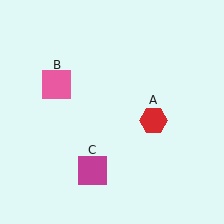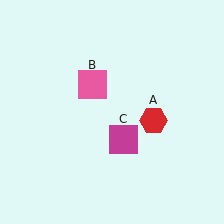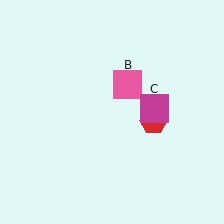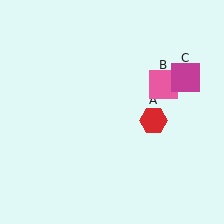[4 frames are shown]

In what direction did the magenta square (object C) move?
The magenta square (object C) moved up and to the right.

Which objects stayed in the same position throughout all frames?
Red hexagon (object A) remained stationary.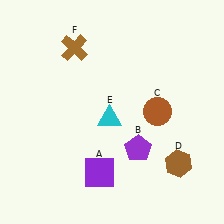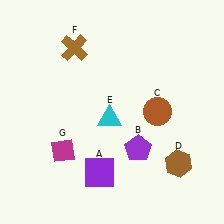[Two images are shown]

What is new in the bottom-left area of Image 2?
A magenta diamond (G) was added in the bottom-left area of Image 2.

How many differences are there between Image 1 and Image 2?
There is 1 difference between the two images.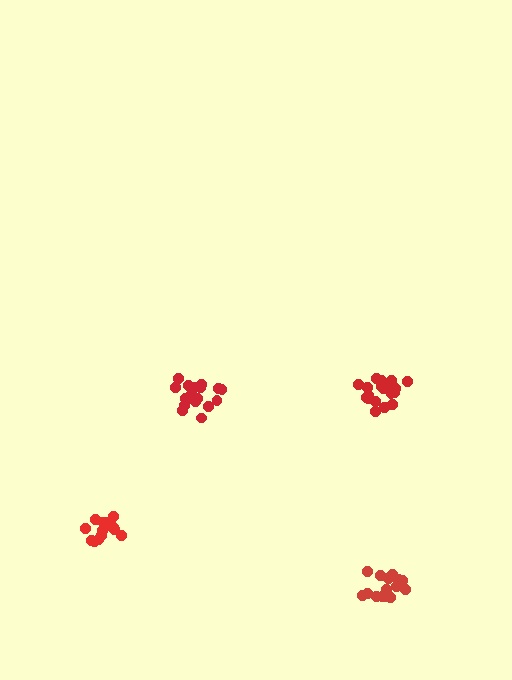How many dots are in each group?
Group 1: 20 dots, Group 2: 18 dots, Group 3: 16 dots, Group 4: 14 dots (68 total).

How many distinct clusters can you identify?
There are 4 distinct clusters.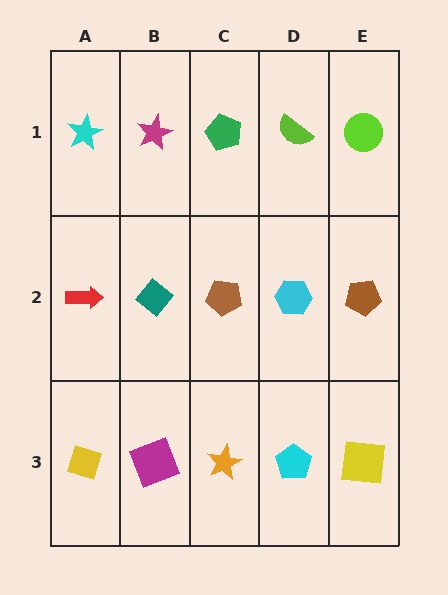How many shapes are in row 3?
5 shapes.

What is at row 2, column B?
A teal diamond.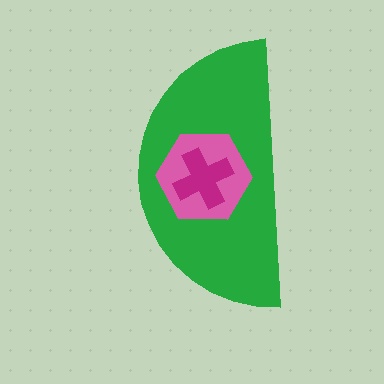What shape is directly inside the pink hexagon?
The magenta cross.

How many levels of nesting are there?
3.